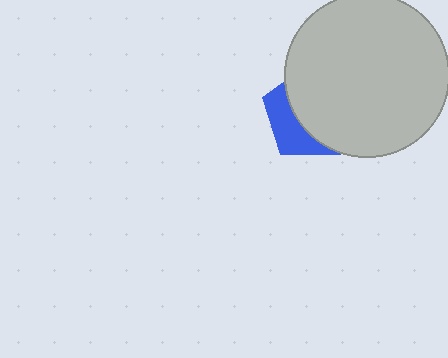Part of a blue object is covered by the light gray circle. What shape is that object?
It is a pentagon.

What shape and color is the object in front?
The object in front is a light gray circle.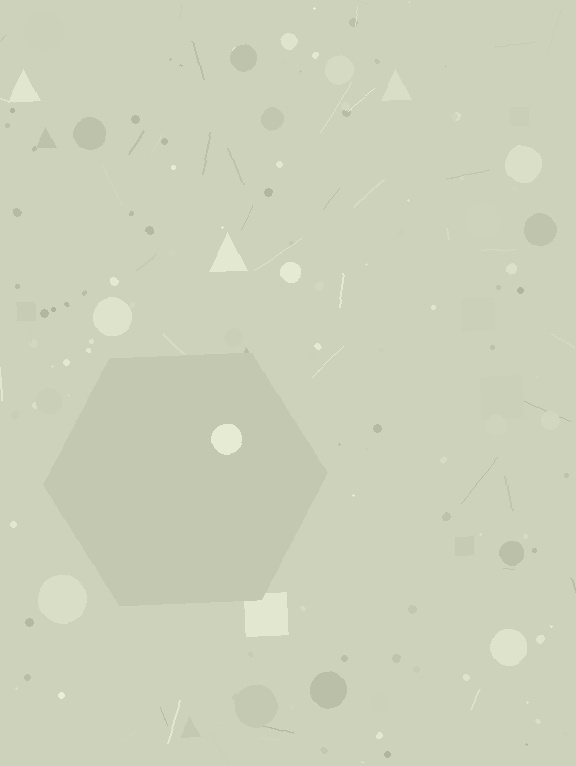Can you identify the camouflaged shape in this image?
The camouflaged shape is a hexagon.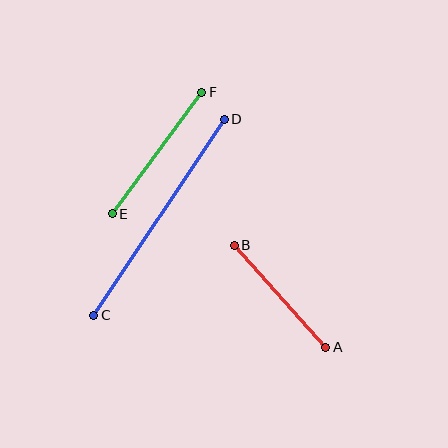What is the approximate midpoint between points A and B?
The midpoint is at approximately (280, 296) pixels.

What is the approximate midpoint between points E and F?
The midpoint is at approximately (157, 153) pixels.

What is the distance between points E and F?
The distance is approximately 151 pixels.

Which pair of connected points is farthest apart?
Points C and D are farthest apart.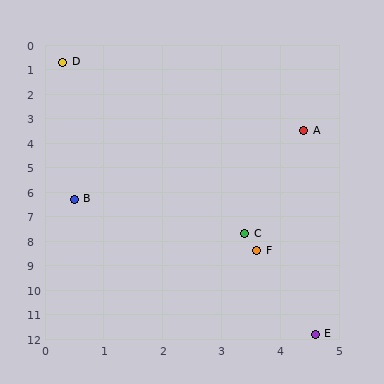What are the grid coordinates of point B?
Point B is at approximately (0.5, 6.3).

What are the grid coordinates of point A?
Point A is at approximately (4.4, 3.5).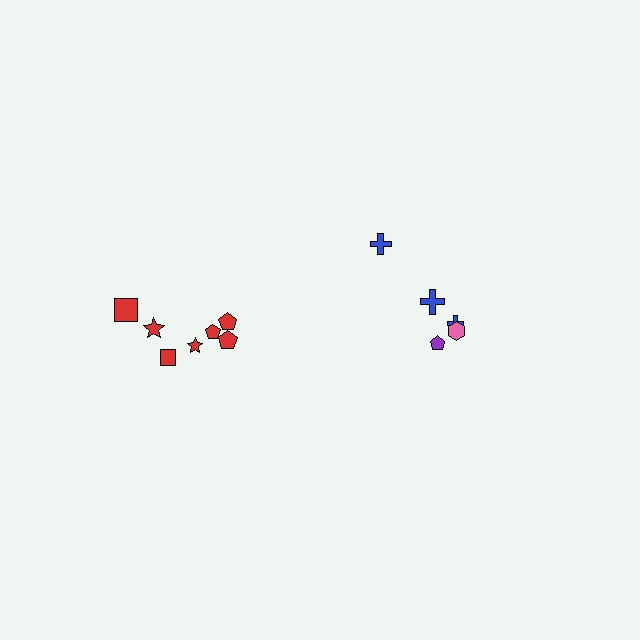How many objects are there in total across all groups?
There are 12 objects.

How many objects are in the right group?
There are 5 objects.